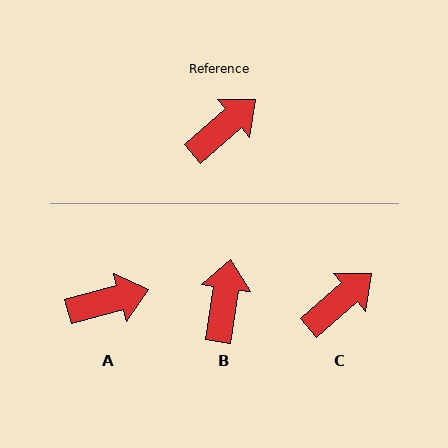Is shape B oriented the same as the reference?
No, it is off by about 40 degrees.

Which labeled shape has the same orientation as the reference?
C.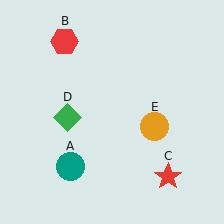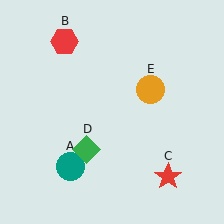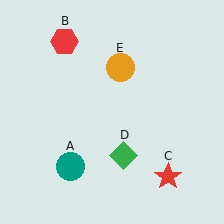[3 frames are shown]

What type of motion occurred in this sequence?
The green diamond (object D), orange circle (object E) rotated counterclockwise around the center of the scene.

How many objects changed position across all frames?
2 objects changed position: green diamond (object D), orange circle (object E).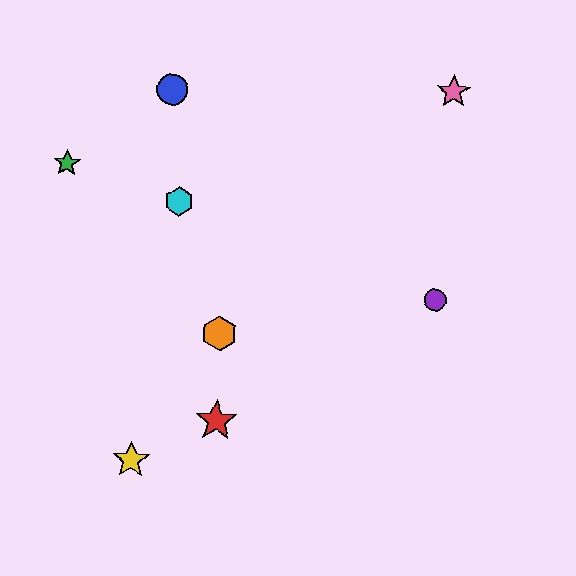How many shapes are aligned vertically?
2 shapes (the red star, the orange hexagon) are aligned vertically.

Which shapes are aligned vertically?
The red star, the orange hexagon are aligned vertically.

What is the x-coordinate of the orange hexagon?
The orange hexagon is at x≈219.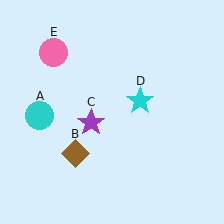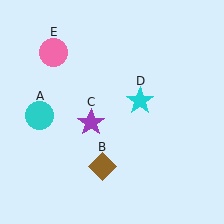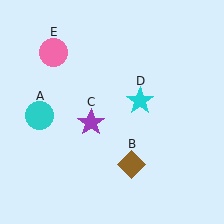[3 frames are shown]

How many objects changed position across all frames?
1 object changed position: brown diamond (object B).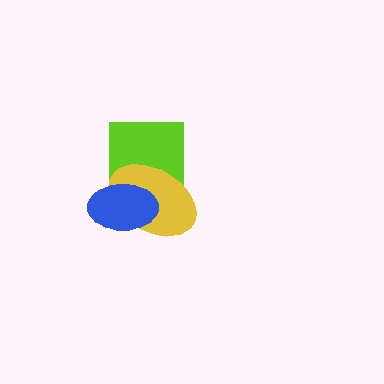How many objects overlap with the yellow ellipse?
2 objects overlap with the yellow ellipse.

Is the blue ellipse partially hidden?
No, no other shape covers it.